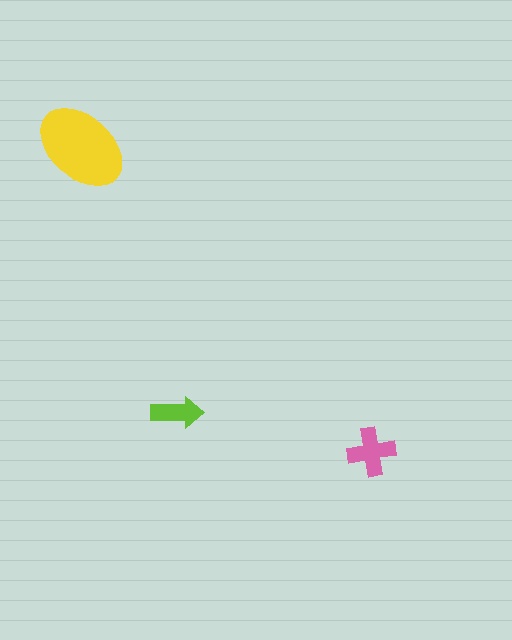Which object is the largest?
The yellow ellipse.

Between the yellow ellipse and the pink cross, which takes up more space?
The yellow ellipse.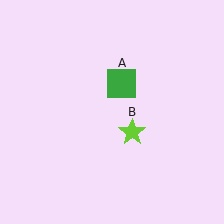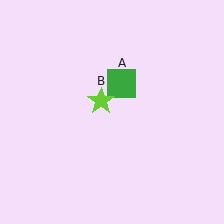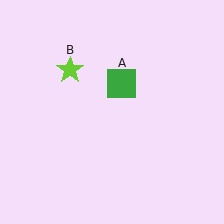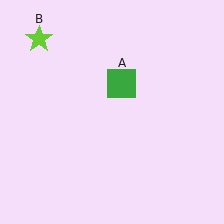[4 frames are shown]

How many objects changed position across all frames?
1 object changed position: lime star (object B).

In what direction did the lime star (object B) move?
The lime star (object B) moved up and to the left.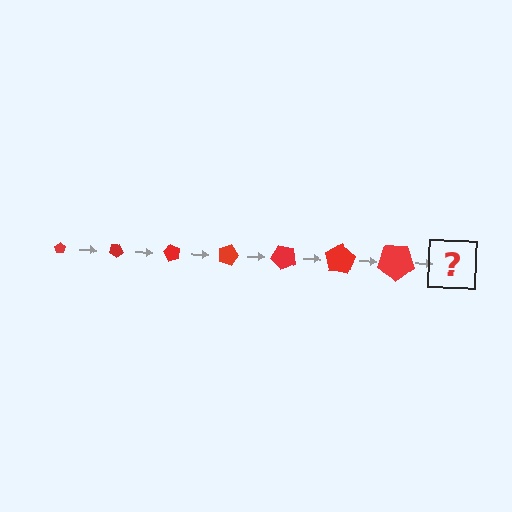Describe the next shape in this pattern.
It should be a pentagon, larger than the previous one and rotated 210 degrees from the start.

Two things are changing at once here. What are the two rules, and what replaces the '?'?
The two rules are that the pentagon grows larger each step and it rotates 30 degrees each step. The '?' should be a pentagon, larger than the previous one and rotated 210 degrees from the start.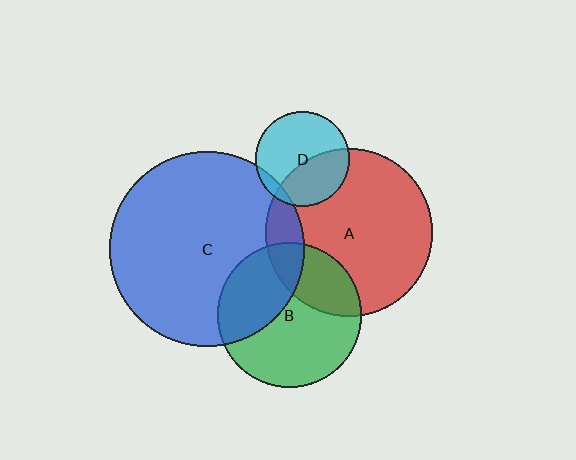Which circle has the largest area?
Circle C (blue).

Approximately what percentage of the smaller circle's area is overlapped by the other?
Approximately 25%.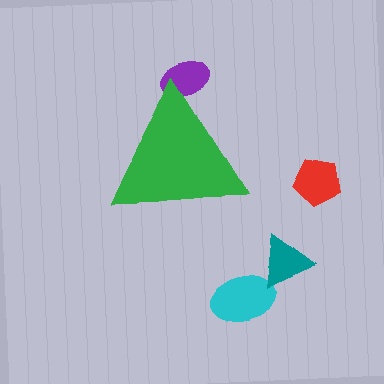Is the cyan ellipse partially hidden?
No, the cyan ellipse is fully visible.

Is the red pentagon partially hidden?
No, the red pentagon is fully visible.